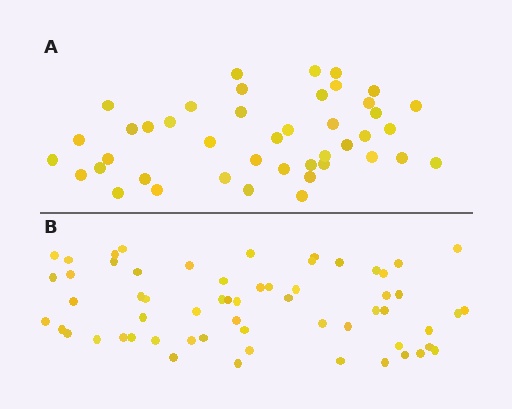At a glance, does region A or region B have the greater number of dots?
Region B (the bottom region) has more dots.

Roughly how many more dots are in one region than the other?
Region B has approximately 15 more dots than region A.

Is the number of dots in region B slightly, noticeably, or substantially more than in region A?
Region B has noticeably more, but not dramatically so. The ratio is roughly 1.4 to 1.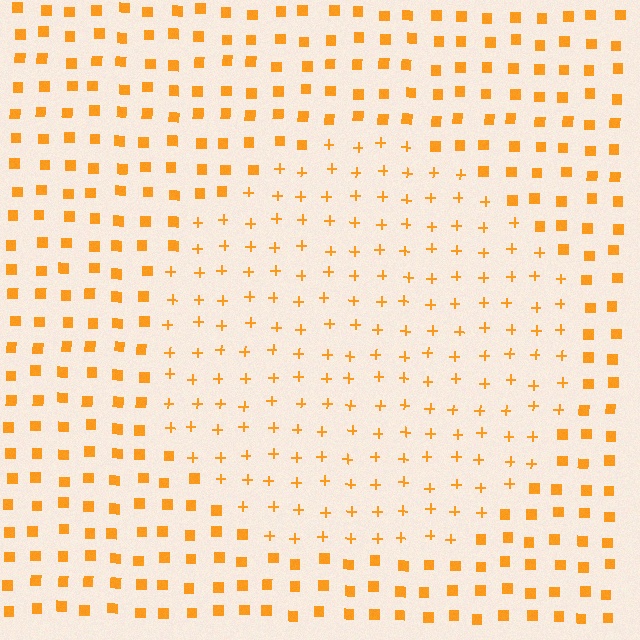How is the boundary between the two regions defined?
The boundary is defined by a change in element shape: plus signs inside vs. squares outside. All elements share the same color and spacing.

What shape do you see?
I see a circle.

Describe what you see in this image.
The image is filled with small orange elements arranged in a uniform grid. A circle-shaped region contains plus signs, while the surrounding area contains squares. The boundary is defined purely by the change in element shape.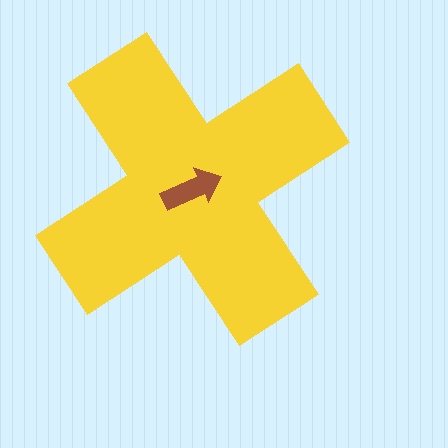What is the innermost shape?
The brown arrow.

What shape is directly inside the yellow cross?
The brown arrow.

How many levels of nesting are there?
2.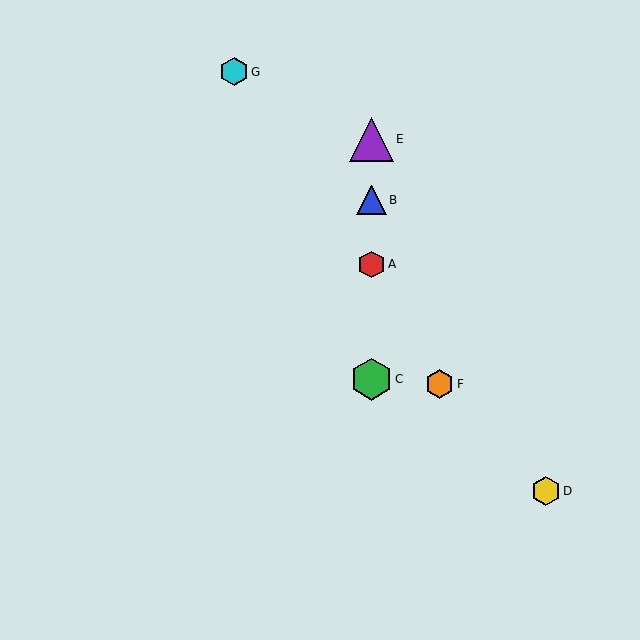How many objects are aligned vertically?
4 objects (A, B, C, E) are aligned vertically.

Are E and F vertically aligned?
No, E is at x≈371 and F is at x≈439.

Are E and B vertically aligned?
Yes, both are at x≈371.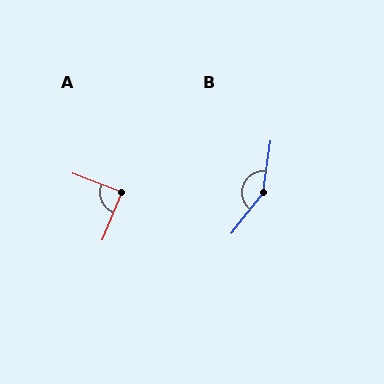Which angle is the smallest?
A, at approximately 89 degrees.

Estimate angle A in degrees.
Approximately 89 degrees.